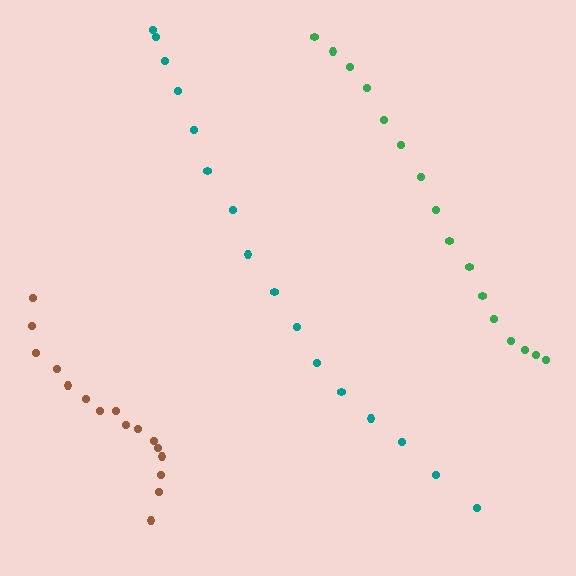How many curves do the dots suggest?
There are 3 distinct paths.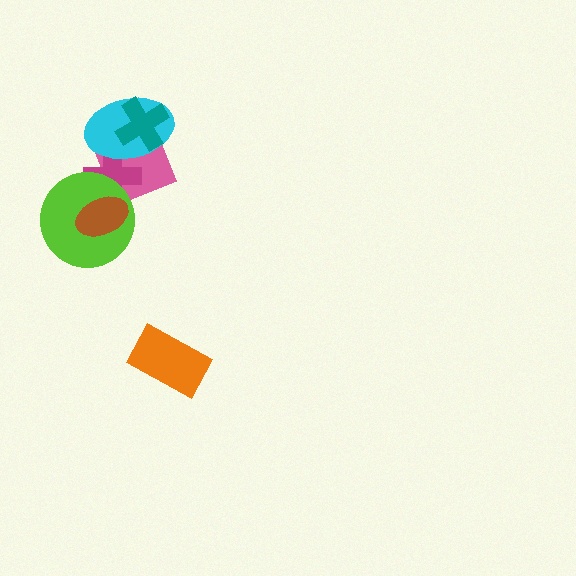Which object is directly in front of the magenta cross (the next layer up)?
The lime circle is directly in front of the magenta cross.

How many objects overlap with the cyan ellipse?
3 objects overlap with the cyan ellipse.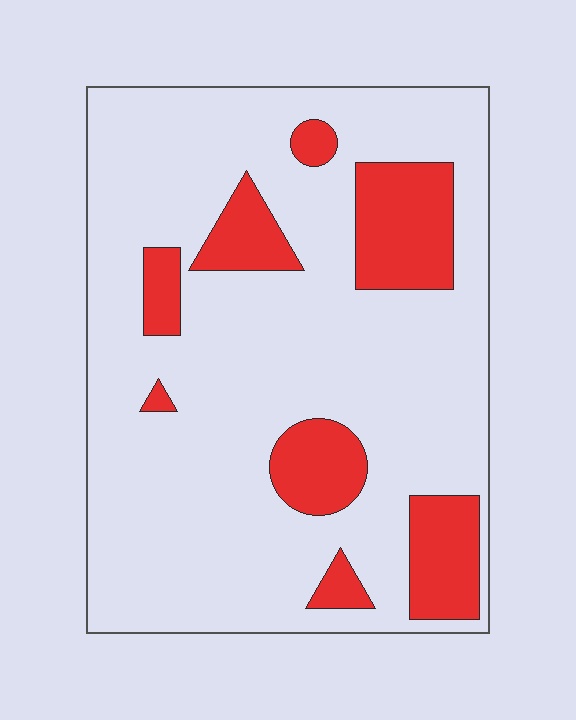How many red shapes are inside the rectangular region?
8.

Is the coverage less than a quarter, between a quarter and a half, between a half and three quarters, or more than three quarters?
Less than a quarter.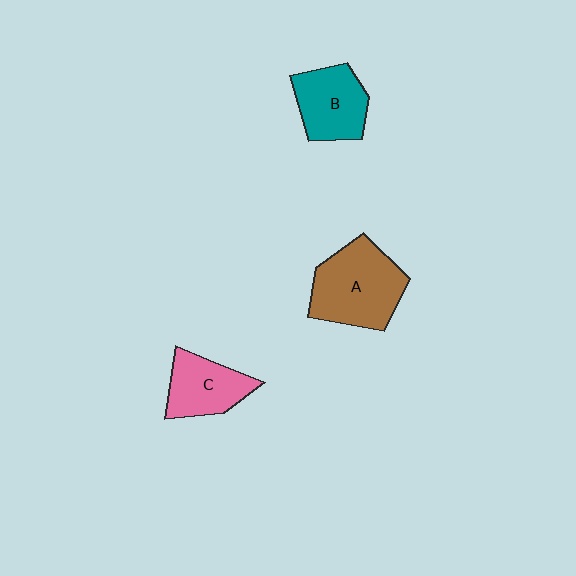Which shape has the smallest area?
Shape C (pink).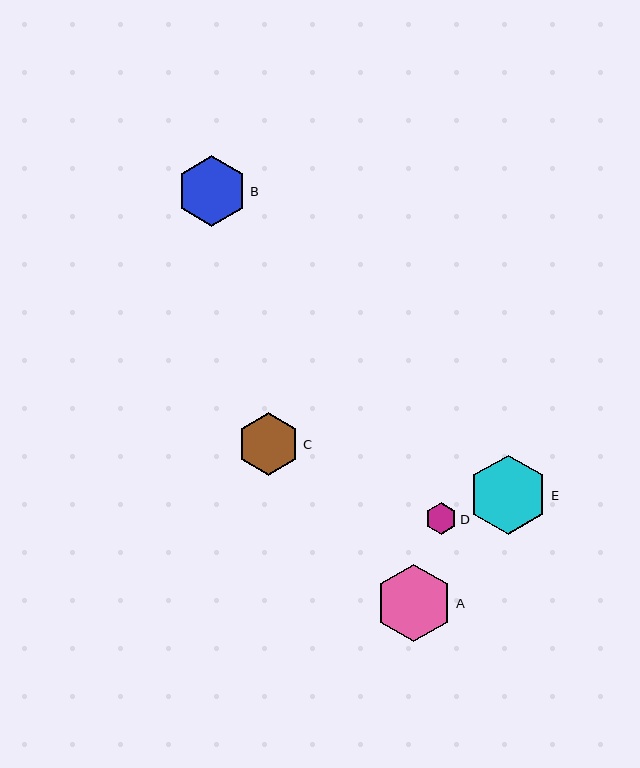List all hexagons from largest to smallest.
From largest to smallest: E, A, B, C, D.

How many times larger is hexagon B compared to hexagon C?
Hexagon B is approximately 1.1 times the size of hexagon C.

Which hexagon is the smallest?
Hexagon D is the smallest with a size of approximately 31 pixels.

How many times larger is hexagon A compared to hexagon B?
Hexagon A is approximately 1.1 times the size of hexagon B.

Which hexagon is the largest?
Hexagon E is the largest with a size of approximately 79 pixels.